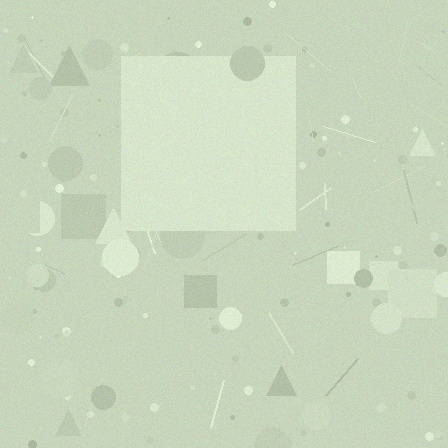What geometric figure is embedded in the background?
A square is embedded in the background.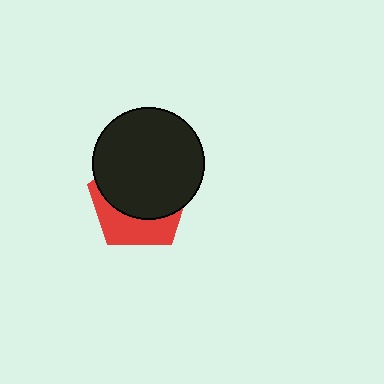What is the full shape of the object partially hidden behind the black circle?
The partially hidden object is a red pentagon.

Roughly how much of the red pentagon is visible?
A small part of it is visible (roughly 37%).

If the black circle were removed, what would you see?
You would see the complete red pentagon.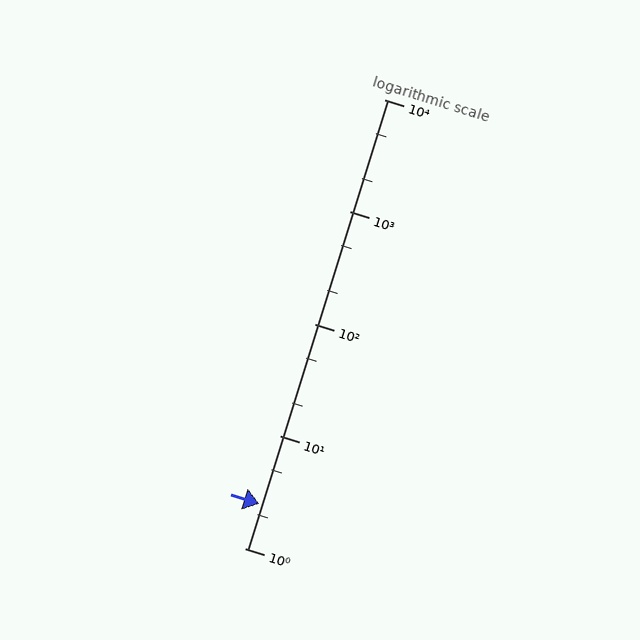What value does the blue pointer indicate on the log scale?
The pointer indicates approximately 2.5.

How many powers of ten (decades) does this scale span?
The scale spans 4 decades, from 1 to 10000.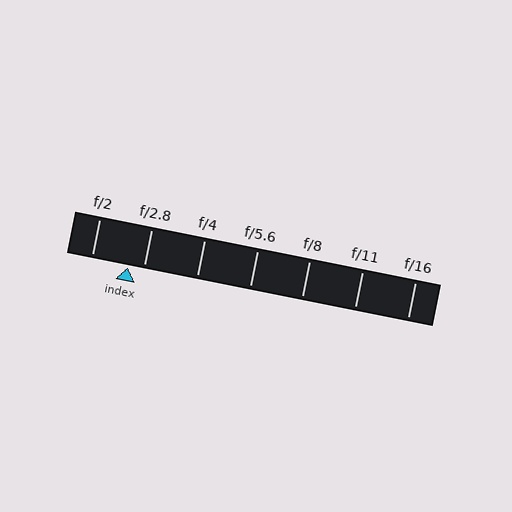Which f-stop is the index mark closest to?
The index mark is closest to f/2.8.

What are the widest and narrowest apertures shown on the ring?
The widest aperture shown is f/2 and the narrowest is f/16.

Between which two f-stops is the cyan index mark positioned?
The index mark is between f/2 and f/2.8.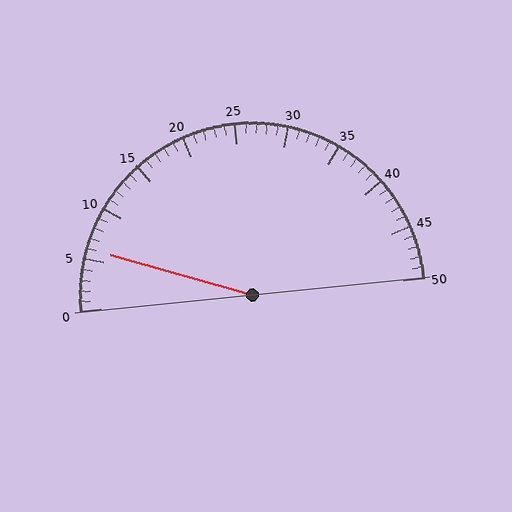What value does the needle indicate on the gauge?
The needle indicates approximately 6.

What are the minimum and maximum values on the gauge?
The gauge ranges from 0 to 50.